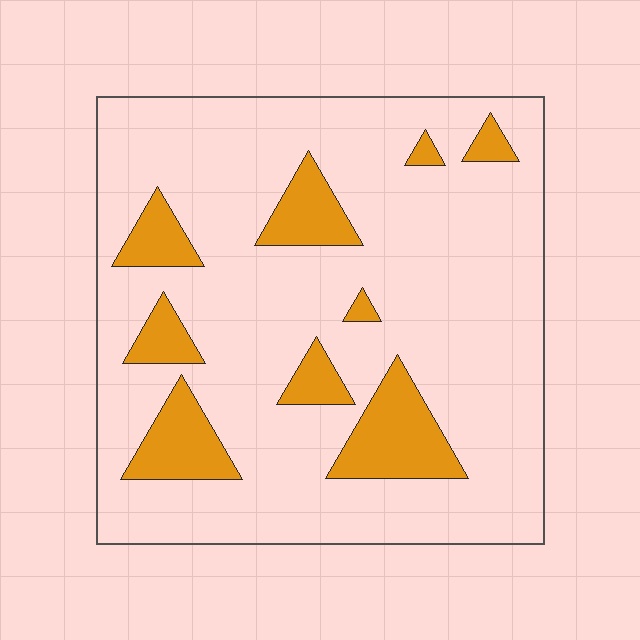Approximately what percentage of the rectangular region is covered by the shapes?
Approximately 15%.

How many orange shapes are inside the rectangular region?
9.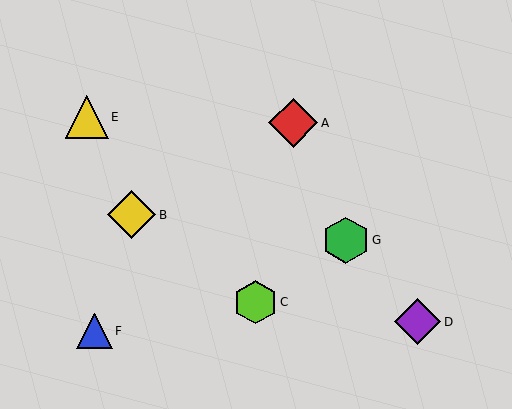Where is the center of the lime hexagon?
The center of the lime hexagon is at (255, 302).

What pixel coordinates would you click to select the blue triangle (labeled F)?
Click at (95, 331) to select the blue triangle F.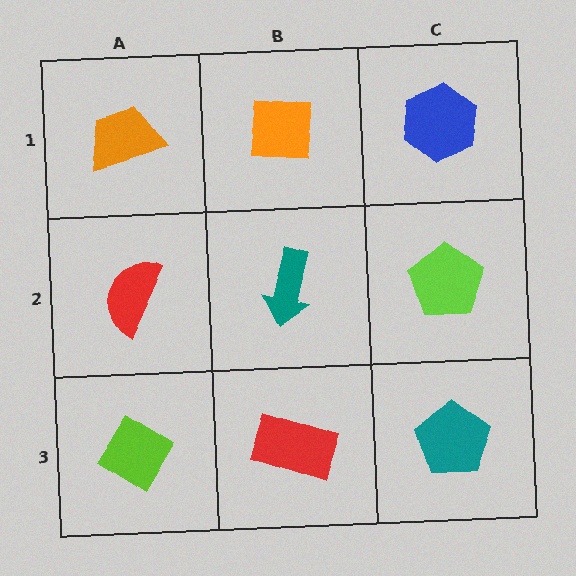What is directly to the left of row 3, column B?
A lime diamond.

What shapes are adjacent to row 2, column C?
A blue hexagon (row 1, column C), a teal pentagon (row 3, column C), a teal arrow (row 2, column B).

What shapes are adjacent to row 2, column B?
An orange square (row 1, column B), a red rectangle (row 3, column B), a red semicircle (row 2, column A), a lime pentagon (row 2, column C).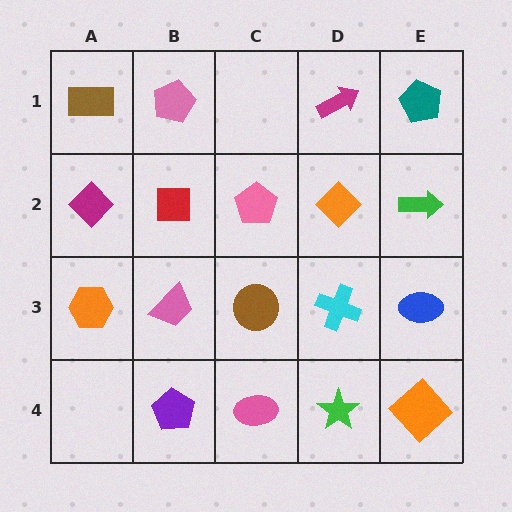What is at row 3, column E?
A blue ellipse.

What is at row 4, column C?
A pink ellipse.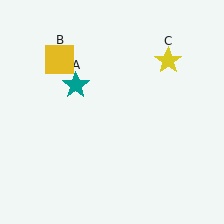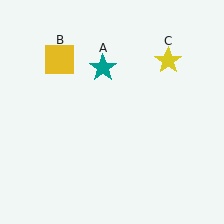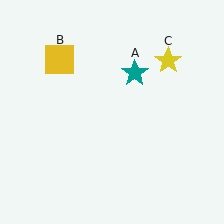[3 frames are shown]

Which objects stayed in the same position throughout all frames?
Yellow square (object B) and yellow star (object C) remained stationary.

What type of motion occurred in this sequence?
The teal star (object A) rotated clockwise around the center of the scene.